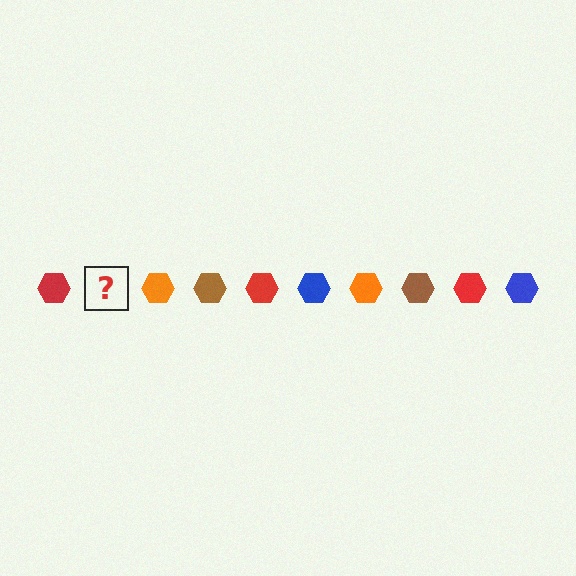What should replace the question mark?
The question mark should be replaced with a blue hexagon.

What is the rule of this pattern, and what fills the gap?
The rule is that the pattern cycles through red, blue, orange, brown hexagons. The gap should be filled with a blue hexagon.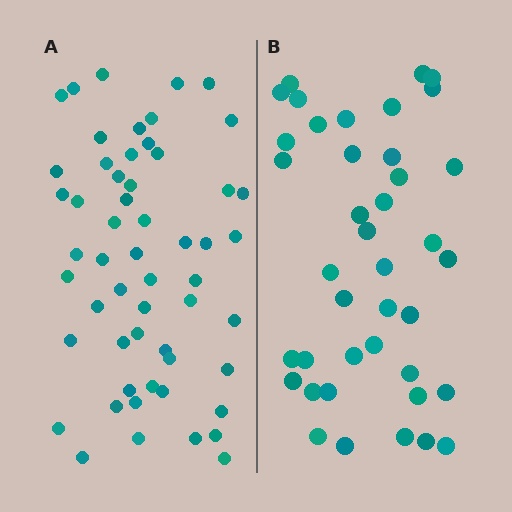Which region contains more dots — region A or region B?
Region A (the left region) has more dots.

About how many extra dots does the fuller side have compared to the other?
Region A has approximately 15 more dots than region B.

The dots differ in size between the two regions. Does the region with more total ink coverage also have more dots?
No. Region B has more total ink coverage because its dots are larger, but region A actually contains more individual dots. Total area can be misleading — the number of items is what matters here.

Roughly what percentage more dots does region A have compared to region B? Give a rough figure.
About 40% more.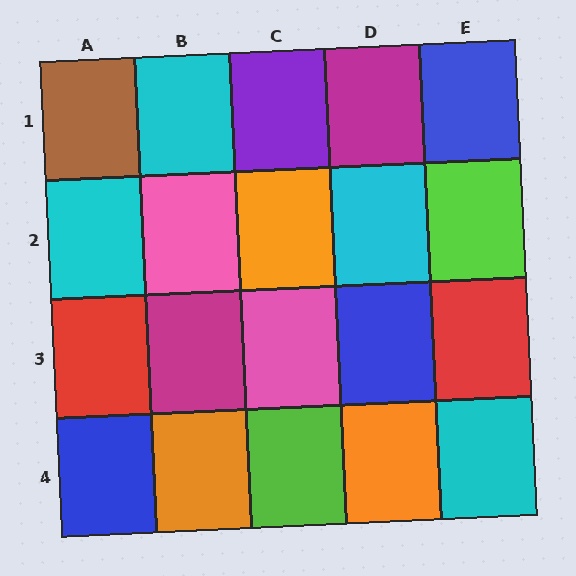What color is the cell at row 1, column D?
Magenta.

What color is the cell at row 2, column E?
Lime.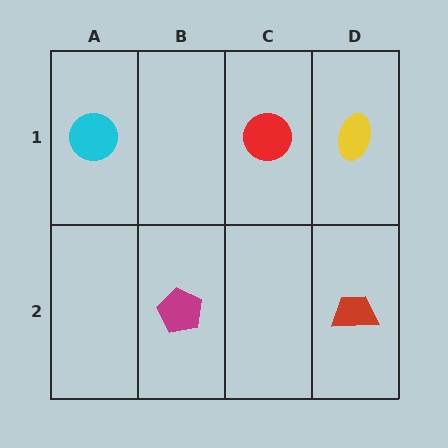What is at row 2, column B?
A magenta pentagon.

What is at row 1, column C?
A red circle.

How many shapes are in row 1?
3 shapes.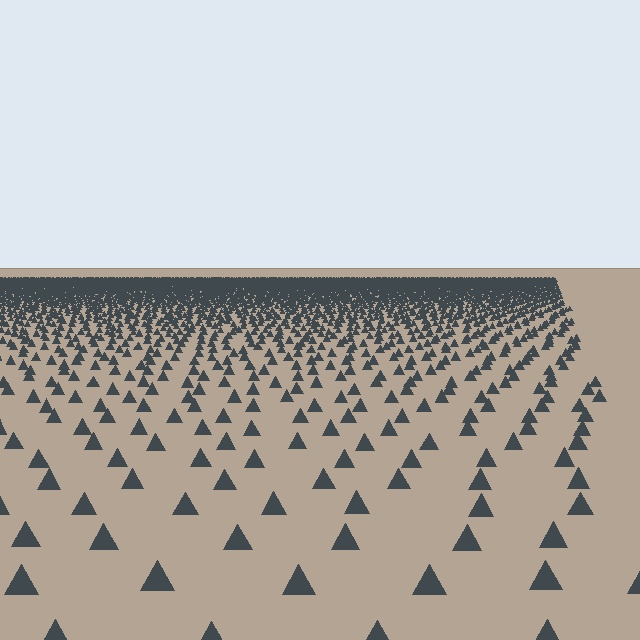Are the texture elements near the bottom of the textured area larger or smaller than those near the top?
Larger. Near the bottom, elements are closer to the viewer and appear at a bigger on-screen size.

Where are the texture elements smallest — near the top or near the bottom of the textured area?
Near the top.